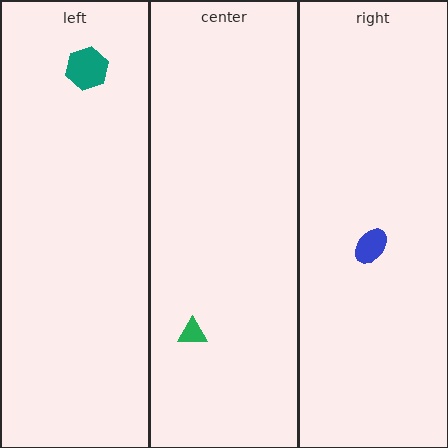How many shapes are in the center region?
1.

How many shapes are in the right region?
1.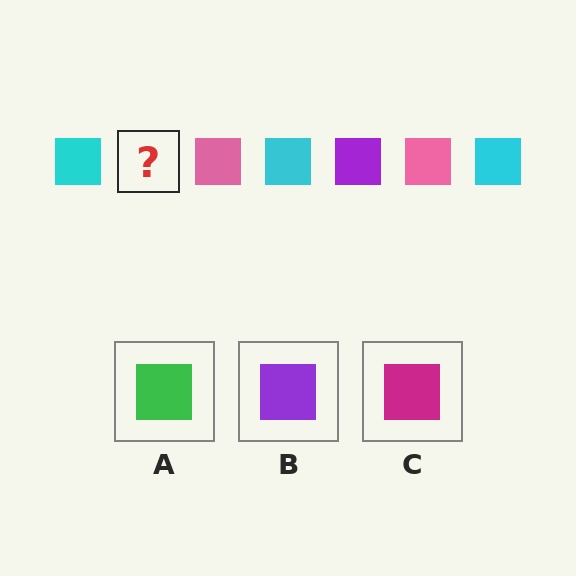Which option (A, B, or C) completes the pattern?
B.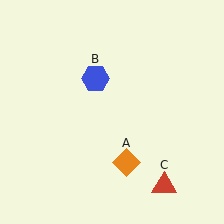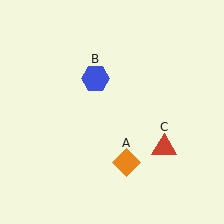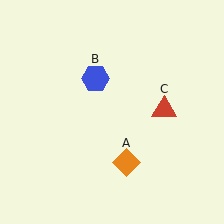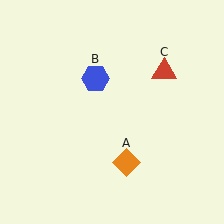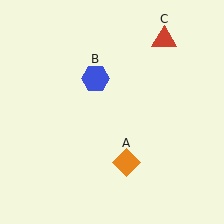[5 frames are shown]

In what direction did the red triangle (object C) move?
The red triangle (object C) moved up.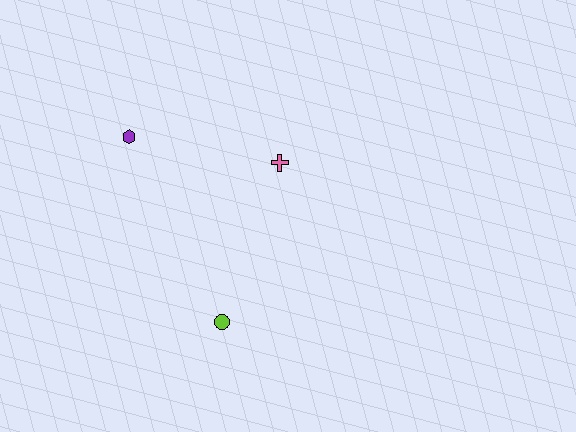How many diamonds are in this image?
There are no diamonds.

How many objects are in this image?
There are 3 objects.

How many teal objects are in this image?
There are no teal objects.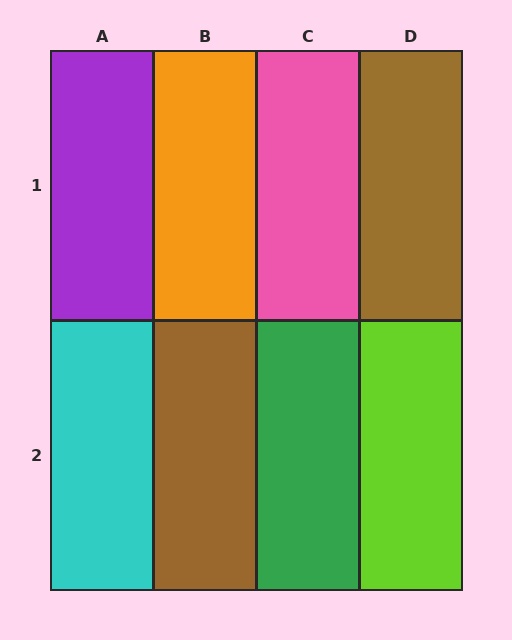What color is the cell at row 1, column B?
Orange.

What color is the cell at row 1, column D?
Brown.